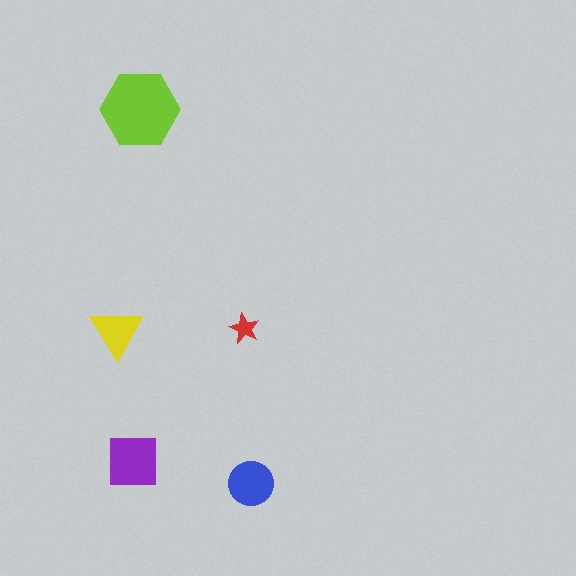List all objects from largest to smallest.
The lime hexagon, the purple square, the blue circle, the yellow triangle, the red star.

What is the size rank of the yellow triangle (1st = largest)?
4th.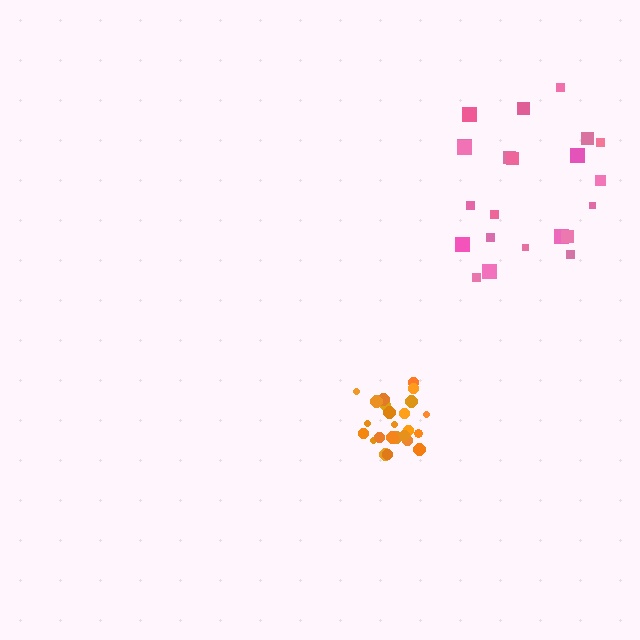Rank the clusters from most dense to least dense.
orange, pink.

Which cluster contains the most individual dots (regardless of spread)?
Orange (24).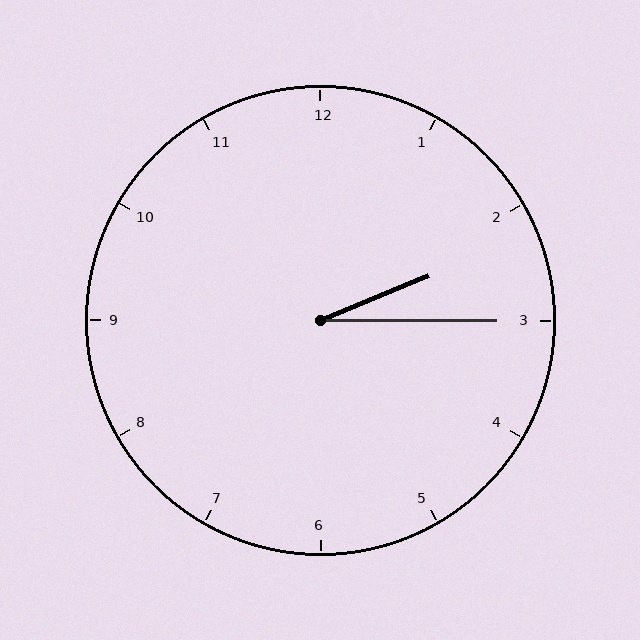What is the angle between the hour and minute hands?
Approximately 22 degrees.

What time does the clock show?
2:15.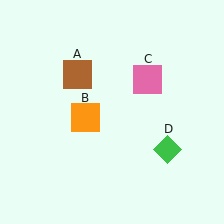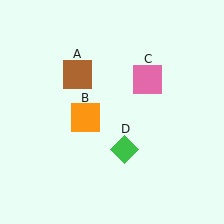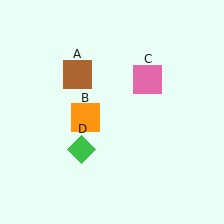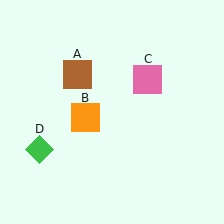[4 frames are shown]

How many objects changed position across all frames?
1 object changed position: green diamond (object D).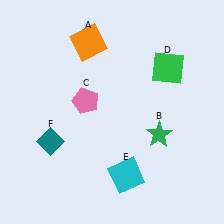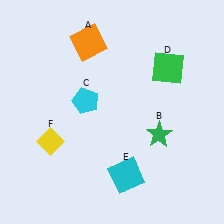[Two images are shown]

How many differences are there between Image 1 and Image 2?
There are 2 differences between the two images.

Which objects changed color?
C changed from pink to cyan. F changed from teal to yellow.